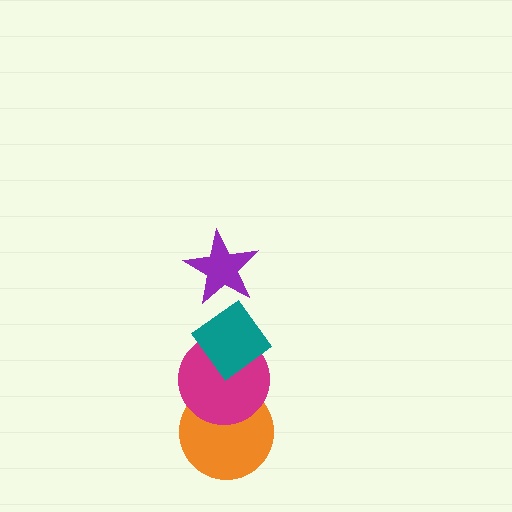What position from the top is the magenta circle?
The magenta circle is 3rd from the top.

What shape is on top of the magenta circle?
The teal diamond is on top of the magenta circle.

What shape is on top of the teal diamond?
The purple star is on top of the teal diamond.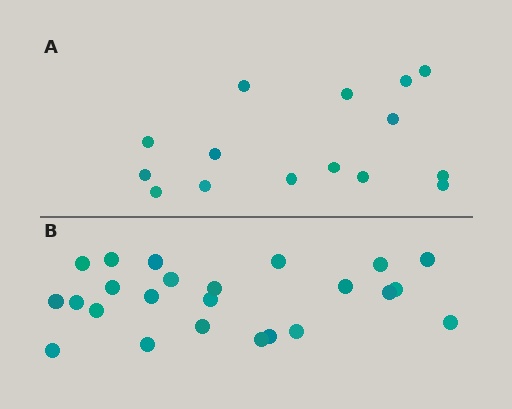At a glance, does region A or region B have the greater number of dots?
Region B (the bottom region) has more dots.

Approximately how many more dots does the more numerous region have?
Region B has roughly 8 or so more dots than region A.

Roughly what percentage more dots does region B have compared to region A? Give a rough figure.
About 60% more.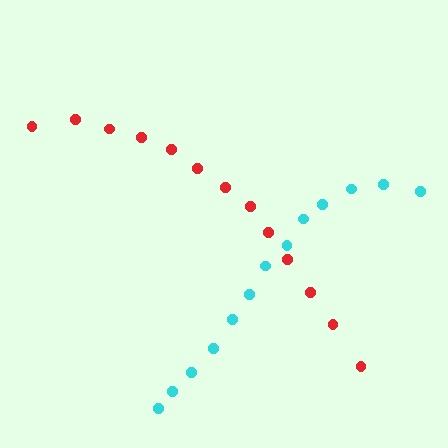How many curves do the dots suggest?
There are 2 distinct paths.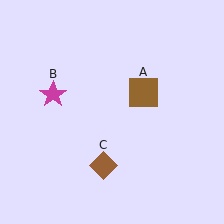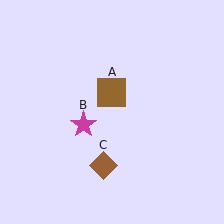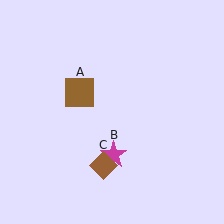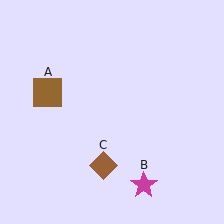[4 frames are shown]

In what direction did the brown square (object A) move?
The brown square (object A) moved left.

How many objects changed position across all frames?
2 objects changed position: brown square (object A), magenta star (object B).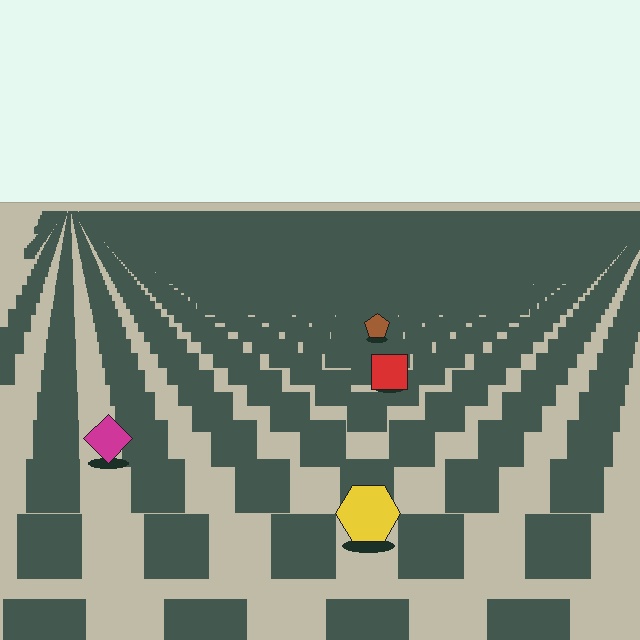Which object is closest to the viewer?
The yellow hexagon is closest. The texture marks near it are larger and more spread out.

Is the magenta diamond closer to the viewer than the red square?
Yes. The magenta diamond is closer — you can tell from the texture gradient: the ground texture is coarser near it.